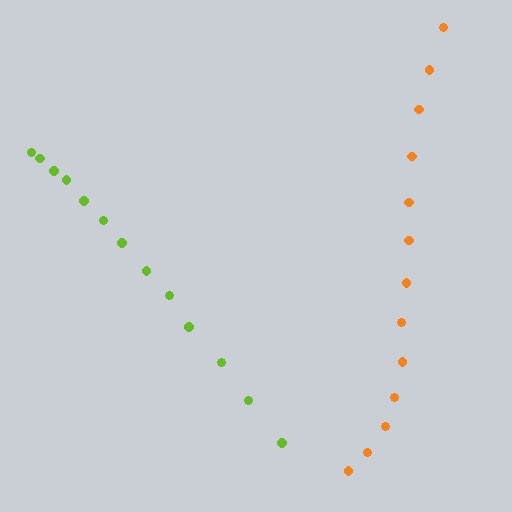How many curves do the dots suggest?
There are 2 distinct paths.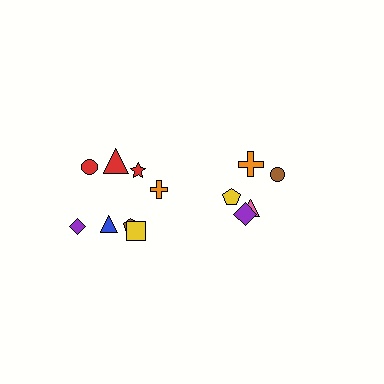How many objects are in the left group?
There are 8 objects.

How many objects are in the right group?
There are 5 objects.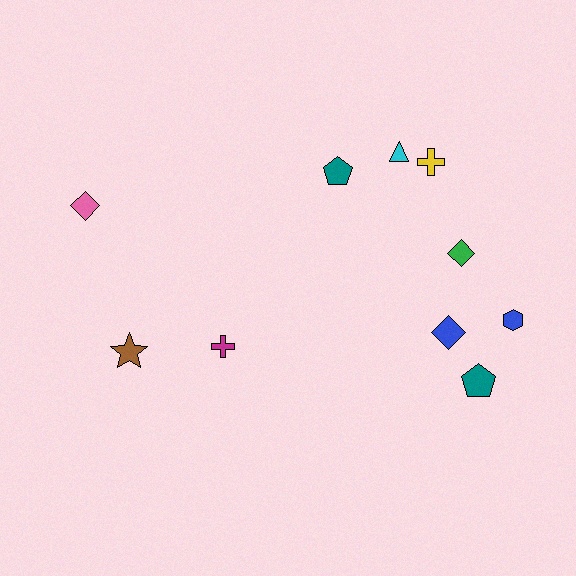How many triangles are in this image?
There is 1 triangle.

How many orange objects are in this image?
There are no orange objects.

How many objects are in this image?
There are 10 objects.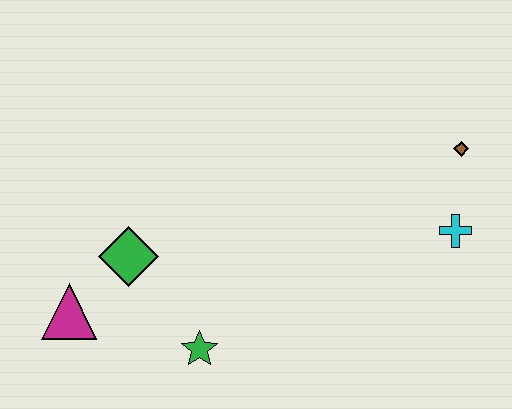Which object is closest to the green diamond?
The magenta triangle is closest to the green diamond.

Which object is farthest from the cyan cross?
The magenta triangle is farthest from the cyan cross.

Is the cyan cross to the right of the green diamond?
Yes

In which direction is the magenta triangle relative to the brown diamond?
The magenta triangle is to the left of the brown diamond.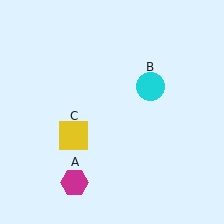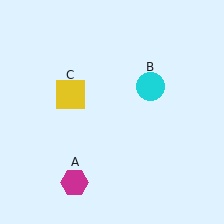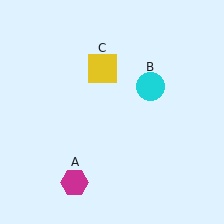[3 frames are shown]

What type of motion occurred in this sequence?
The yellow square (object C) rotated clockwise around the center of the scene.